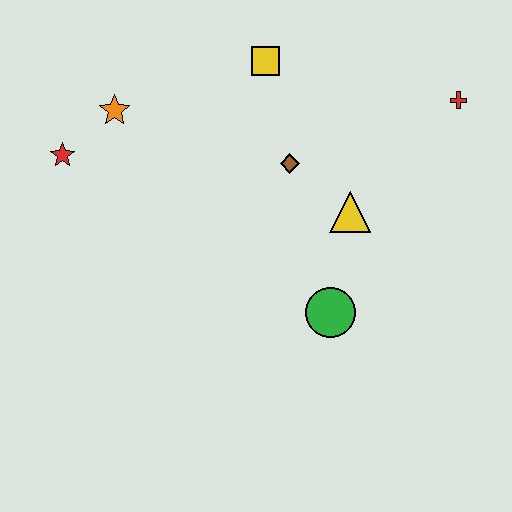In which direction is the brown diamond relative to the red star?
The brown diamond is to the right of the red star.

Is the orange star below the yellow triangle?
No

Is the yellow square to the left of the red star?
No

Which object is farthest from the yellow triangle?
The red star is farthest from the yellow triangle.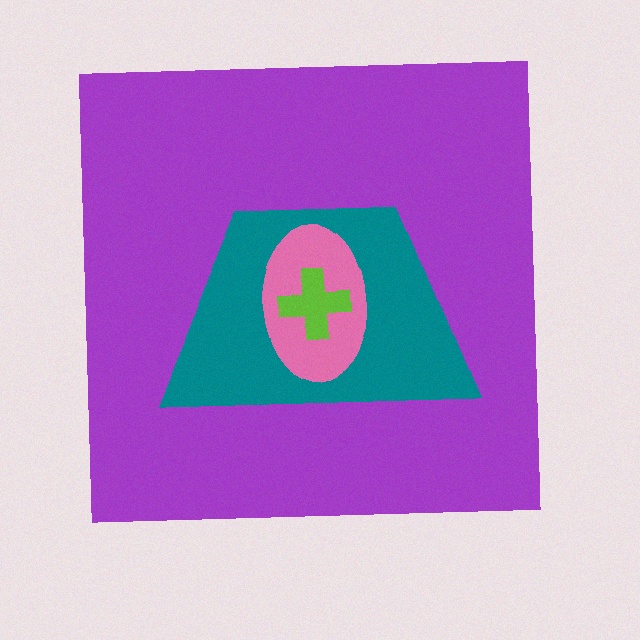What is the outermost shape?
The purple square.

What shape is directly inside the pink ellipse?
The lime cross.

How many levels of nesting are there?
4.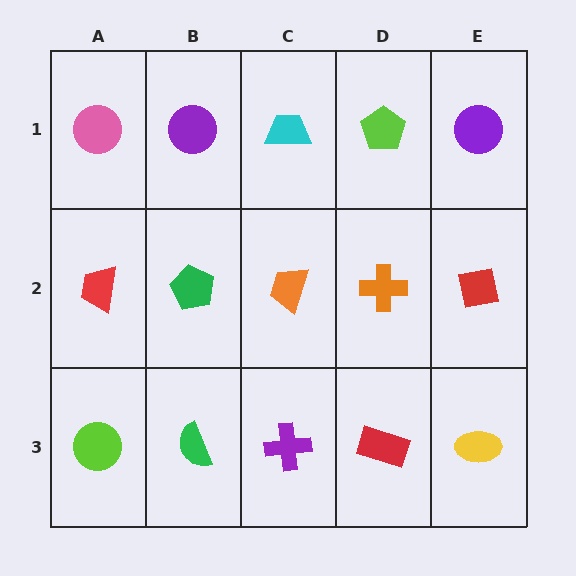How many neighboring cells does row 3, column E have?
2.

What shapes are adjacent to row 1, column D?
An orange cross (row 2, column D), a cyan trapezoid (row 1, column C), a purple circle (row 1, column E).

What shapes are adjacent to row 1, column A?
A red trapezoid (row 2, column A), a purple circle (row 1, column B).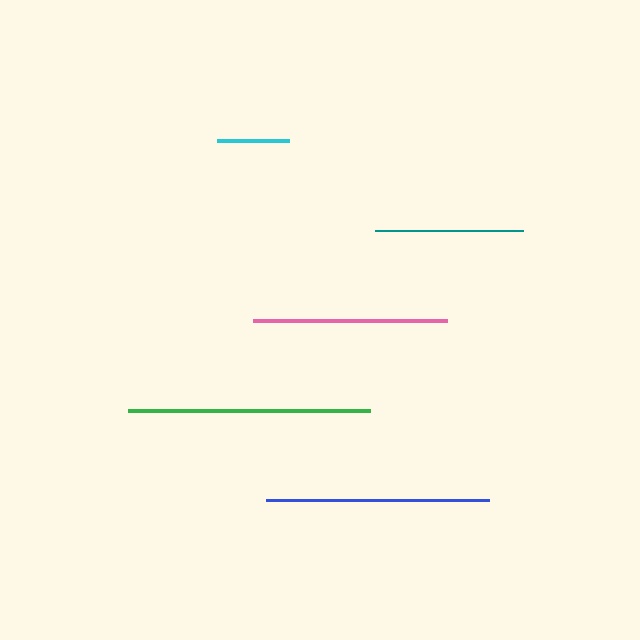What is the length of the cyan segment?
The cyan segment is approximately 72 pixels long.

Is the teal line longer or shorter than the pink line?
The pink line is longer than the teal line.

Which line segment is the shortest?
The cyan line is the shortest at approximately 72 pixels.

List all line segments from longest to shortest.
From longest to shortest: green, blue, pink, teal, cyan.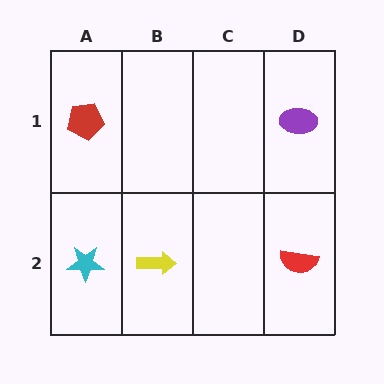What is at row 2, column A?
A cyan star.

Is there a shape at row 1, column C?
No, that cell is empty.